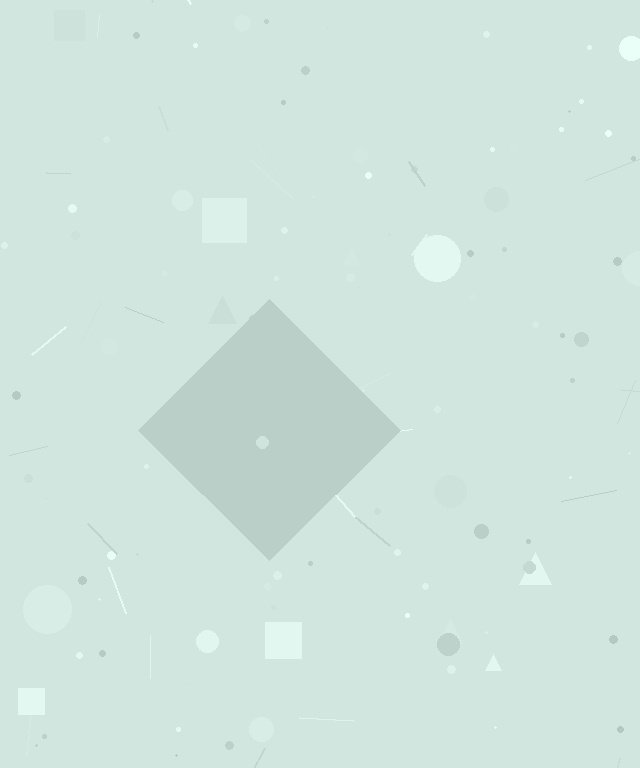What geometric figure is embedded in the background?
A diamond is embedded in the background.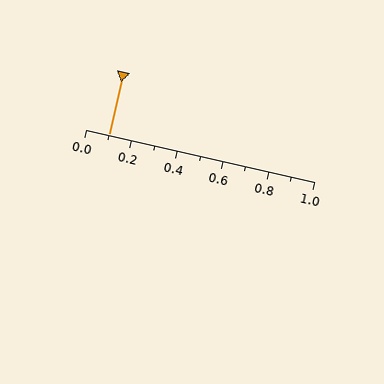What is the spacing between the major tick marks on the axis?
The major ticks are spaced 0.2 apart.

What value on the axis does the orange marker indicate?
The marker indicates approximately 0.1.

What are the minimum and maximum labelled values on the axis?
The axis runs from 0.0 to 1.0.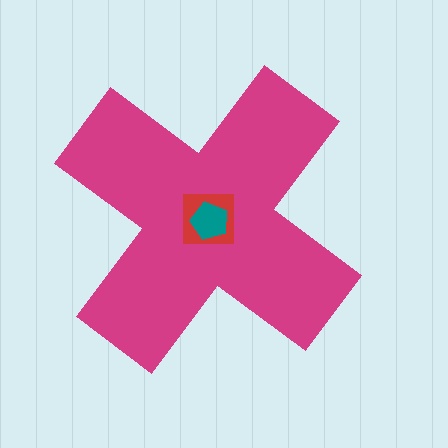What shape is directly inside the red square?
The teal pentagon.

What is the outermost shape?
The magenta cross.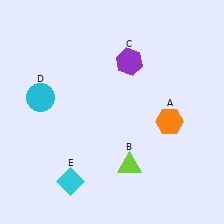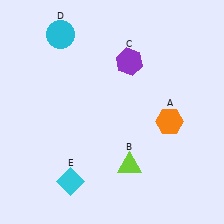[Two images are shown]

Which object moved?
The cyan circle (D) moved up.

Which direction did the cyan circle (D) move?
The cyan circle (D) moved up.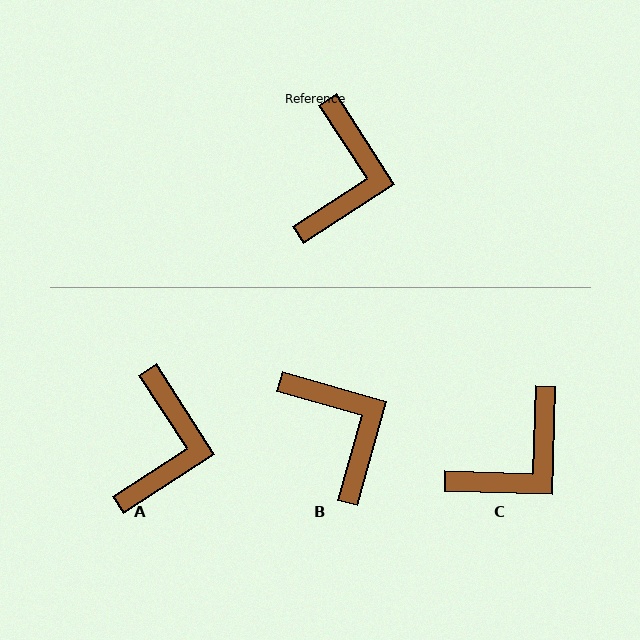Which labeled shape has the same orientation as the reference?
A.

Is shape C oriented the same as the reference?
No, it is off by about 34 degrees.